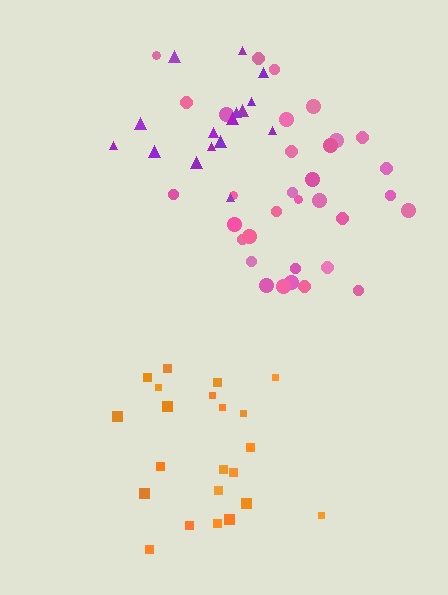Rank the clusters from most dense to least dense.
orange, pink, purple.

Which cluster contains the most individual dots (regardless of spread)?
Pink (33).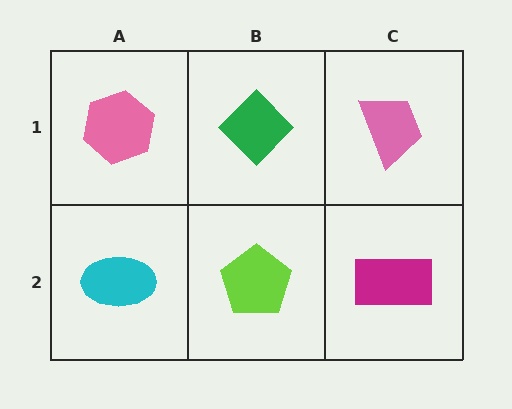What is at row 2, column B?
A lime pentagon.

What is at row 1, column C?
A pink trapezoid.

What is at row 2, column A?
A cyan ellipse.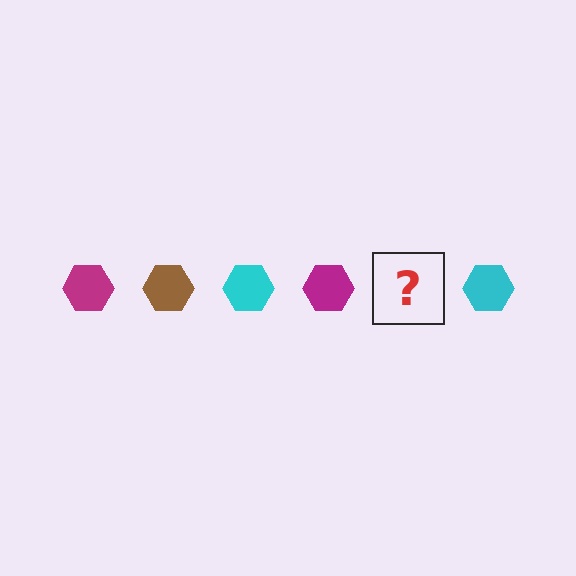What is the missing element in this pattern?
The missing element is a brown hexagon.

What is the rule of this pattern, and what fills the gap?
The rule is that the pattern cycles through magenta, brown, cyan hexagons. The gap should be filled with a brown hexagon.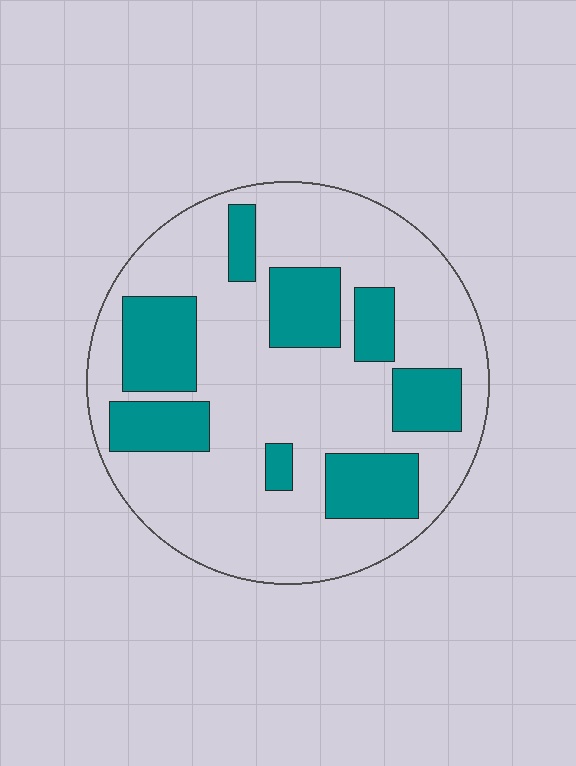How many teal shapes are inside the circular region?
8.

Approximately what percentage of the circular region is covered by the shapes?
Approximately 30%.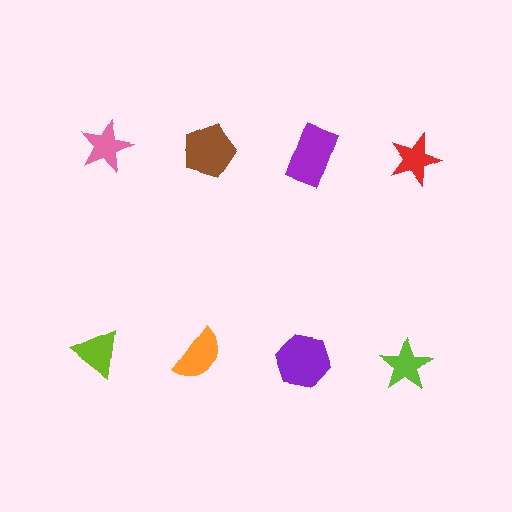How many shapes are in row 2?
4 shapes.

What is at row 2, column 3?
A purple hexagon.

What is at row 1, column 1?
A pink star.